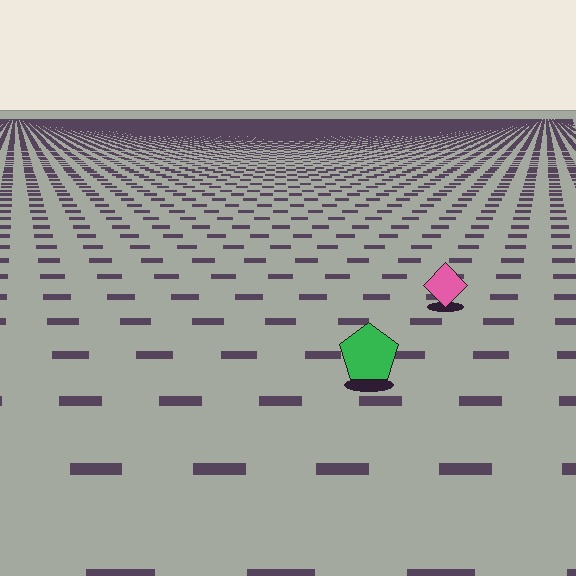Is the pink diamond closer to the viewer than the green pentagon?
No. The green pentagon is closer — you can tell from the texture gradient: the ground texture is coarser near it.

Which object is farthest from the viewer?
The pink diamond is farthest from the viewer. It appears smaller and the ground texture around it is denser.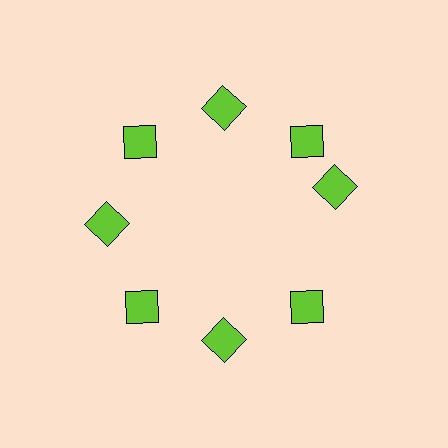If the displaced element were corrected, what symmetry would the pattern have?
It would have 8-fold rotational symmetry — the pattern would map onto itself every 45 degrees.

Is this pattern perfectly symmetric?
No. The 8 lime diamonds are arranged in a ring, but one element near the 3 o'clock position is rotated out of alignment along the ring, breaking the 8-fold rotational symmetry.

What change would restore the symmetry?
The symmetry would be restored by rotating it back into even spacing with its neighbors so that all 8 diamonds sit at equal angles and equal distance from the center.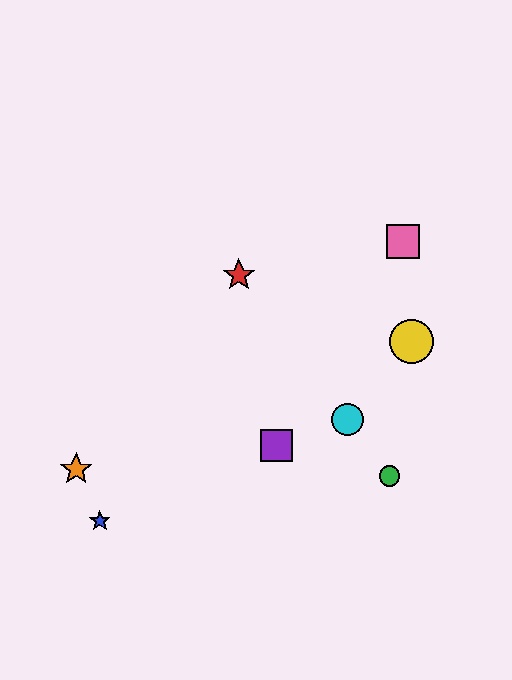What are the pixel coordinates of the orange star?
The orange star is at (76, 469).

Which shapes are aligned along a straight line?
The red star, the green circle, the cyan circle are aligned along a straight line.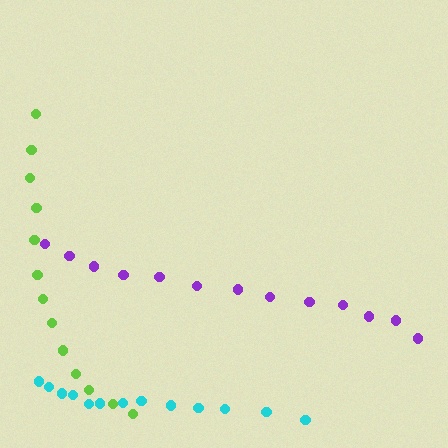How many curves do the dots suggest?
There are 3 distinct paths.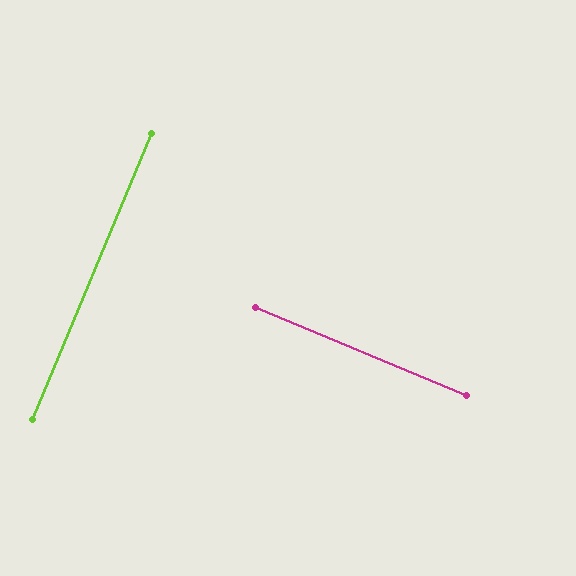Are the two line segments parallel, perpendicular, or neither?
Perpendicular — they meet at approximately 90°.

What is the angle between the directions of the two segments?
Approximately 90 degrees.